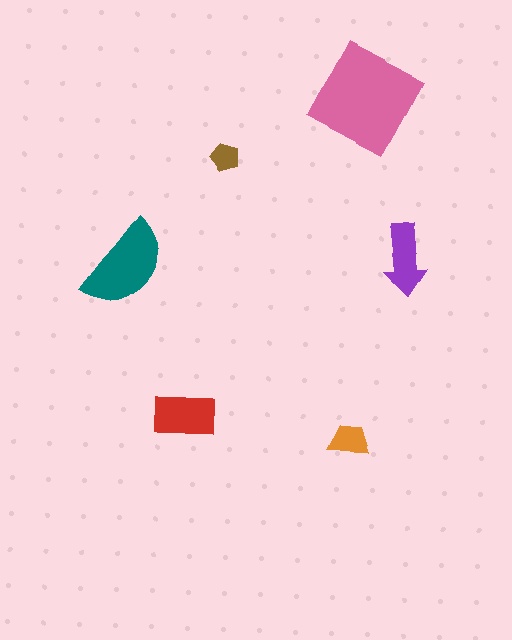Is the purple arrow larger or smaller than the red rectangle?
Smaller.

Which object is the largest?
The pink square.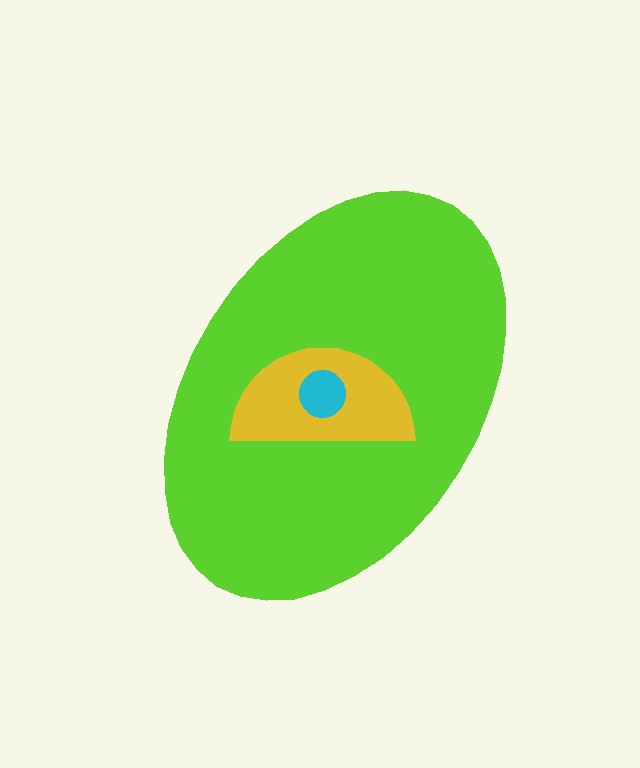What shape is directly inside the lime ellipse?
The yellow semicircle.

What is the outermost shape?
The lime ellipse.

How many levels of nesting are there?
3.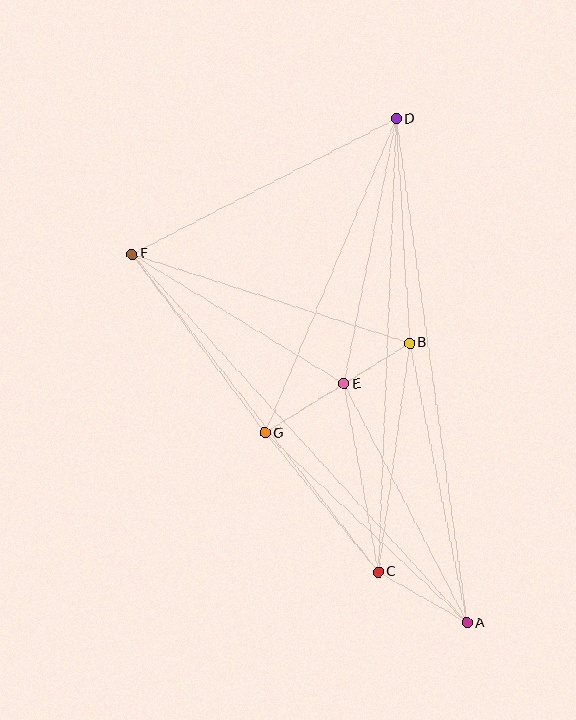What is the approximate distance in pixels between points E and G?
The distance between E and G is approximately 93 pixels.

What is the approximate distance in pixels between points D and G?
The distance between D and G is approximately 340 pixels.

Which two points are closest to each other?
Points B and E are closest to each other.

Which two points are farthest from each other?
Points A and D are farthest from each other.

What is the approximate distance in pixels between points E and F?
The distance between E and F is approximately 248 pixels.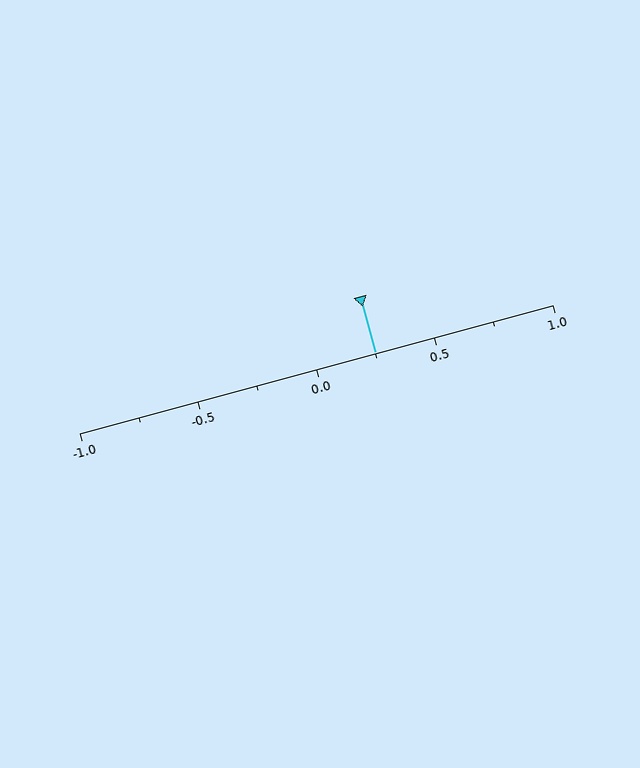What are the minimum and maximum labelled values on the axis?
The axis runs from -1.0 to 1.0.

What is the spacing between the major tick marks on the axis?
The major ticks are spaced 0.5 apart.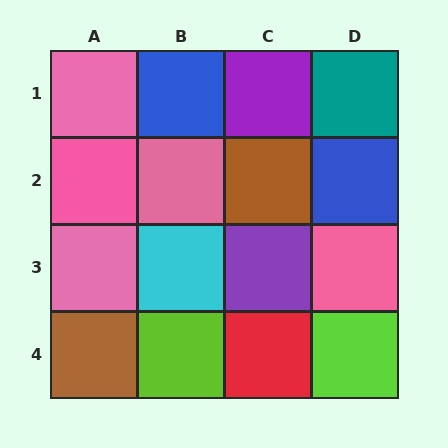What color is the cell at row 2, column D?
Blue.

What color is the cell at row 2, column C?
Brown.